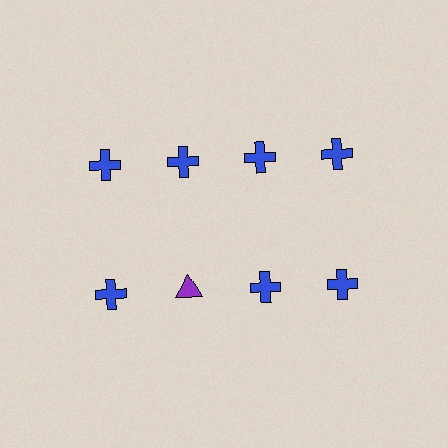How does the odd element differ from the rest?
It differs in both color (purple instead of blue) and shape (triangle instead of cross).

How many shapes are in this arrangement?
There are 8 shapes arranged in a grid pattern.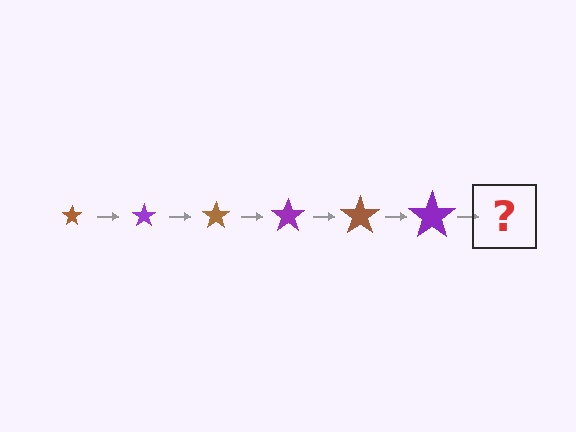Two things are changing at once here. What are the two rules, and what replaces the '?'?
The two rules are that the star grows larger each step and the color cycles through brown and purple. The '?' should be a brown star, larger than the previous one.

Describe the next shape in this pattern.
It should be a brown star, larger than the previous one.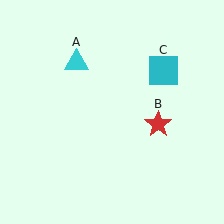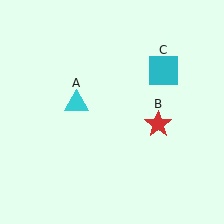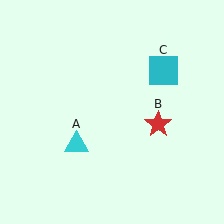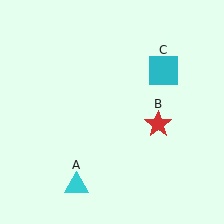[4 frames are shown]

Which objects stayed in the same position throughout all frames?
Red star (object B) and cyan square (object C) remained stationary.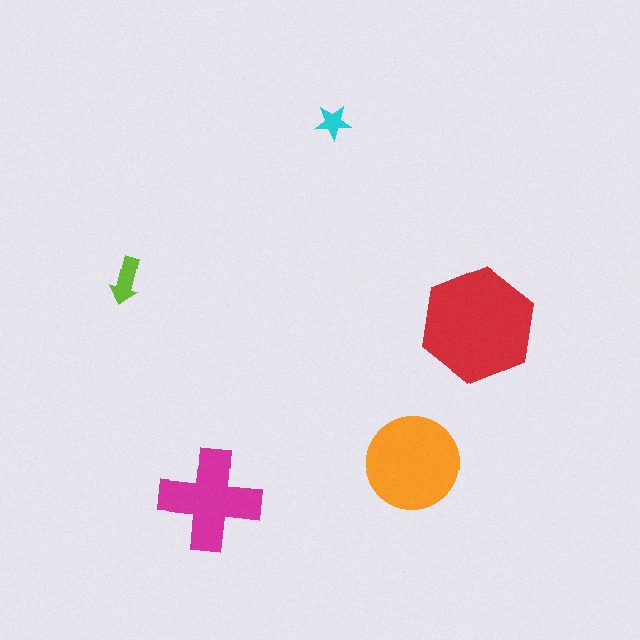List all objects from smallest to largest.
The cyan star, the lime arrow, the magenta cross, the orange circle, the red hexagon.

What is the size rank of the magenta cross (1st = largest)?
3rd.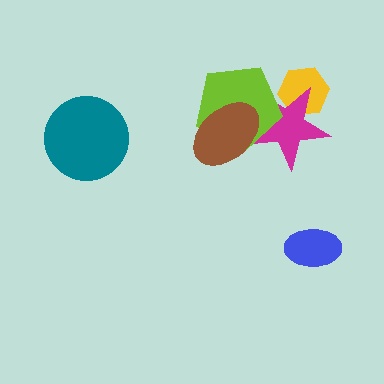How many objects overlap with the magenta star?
3 objects overlap with the magenta star.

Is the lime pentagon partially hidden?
Yes, it is partially covered by another shape.